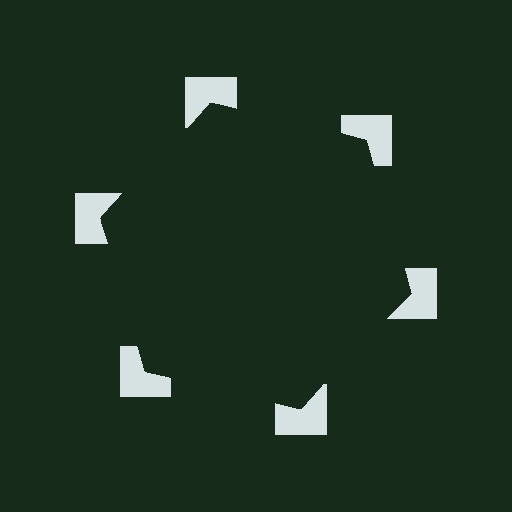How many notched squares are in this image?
There are 6 — one at each vertex of the illusory hexagon.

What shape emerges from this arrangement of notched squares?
An illusory hexagon — its edges are inferred from the aligned wedge cuts in the notched squares, not physically drawn.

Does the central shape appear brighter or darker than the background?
It typically appears slightly darker than the background, even though no actual brightness change is drawn.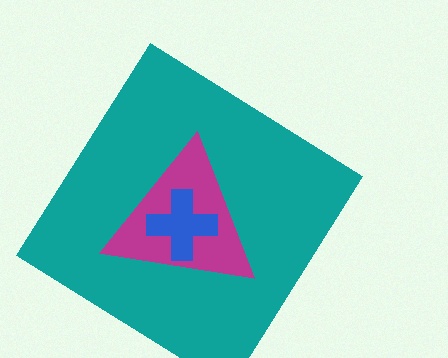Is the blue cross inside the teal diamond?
Yes.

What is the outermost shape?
The teal diamond.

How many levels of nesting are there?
3.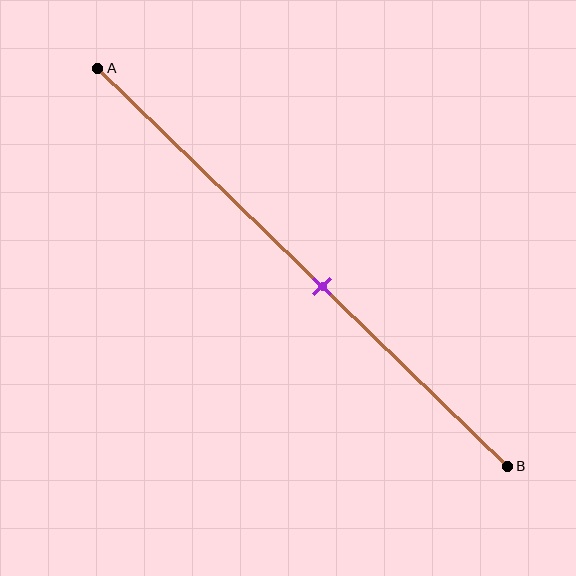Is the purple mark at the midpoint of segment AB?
No, the mark is at about 55% from A, not at the 50% midpoint.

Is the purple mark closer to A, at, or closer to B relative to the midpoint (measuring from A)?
The purple mark is closer to point B than the midpoint of segment AB.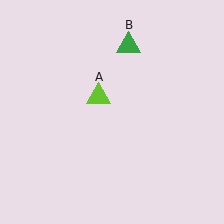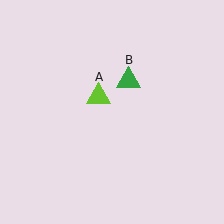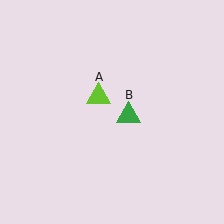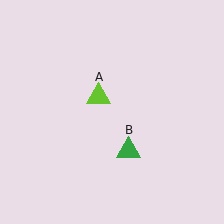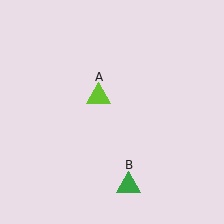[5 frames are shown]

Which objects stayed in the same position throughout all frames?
Lime triangle (object A) remained stationary.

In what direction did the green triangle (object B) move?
The green triangle (object B) moved down.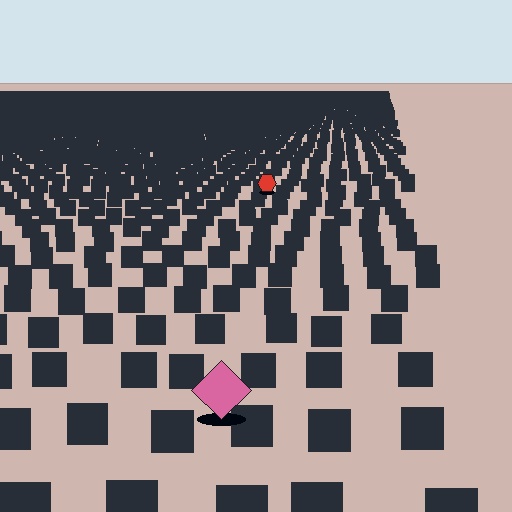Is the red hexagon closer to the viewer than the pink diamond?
No. The pink diamond is closer — you can tell from the texture gradient: the ground texture is coarser near it.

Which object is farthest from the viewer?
The red hexagon is farthest from the viewer. It appears smaller and the ground texture around it is denser.